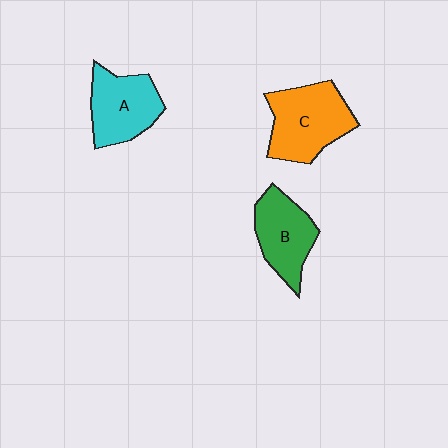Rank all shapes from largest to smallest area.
From largest to smallest: C (orange), A (cyan), B (green).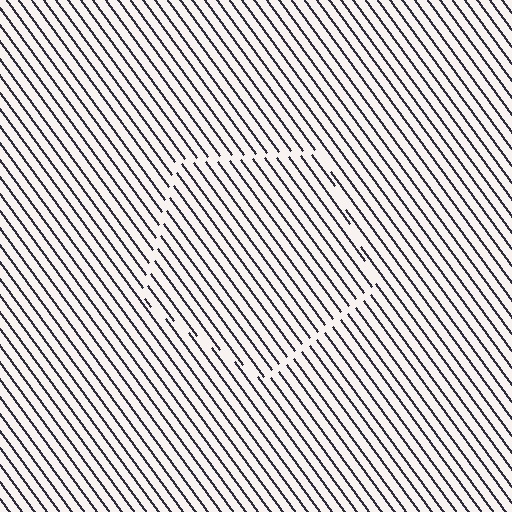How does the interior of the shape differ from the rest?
The interior of the shape contains the same grating, shifted by half a period — the contour is defined by the phase discontinuity where line-ends from the inner and outer gratings abut.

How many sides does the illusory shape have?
5 sides — the line-ends trace a pentagon.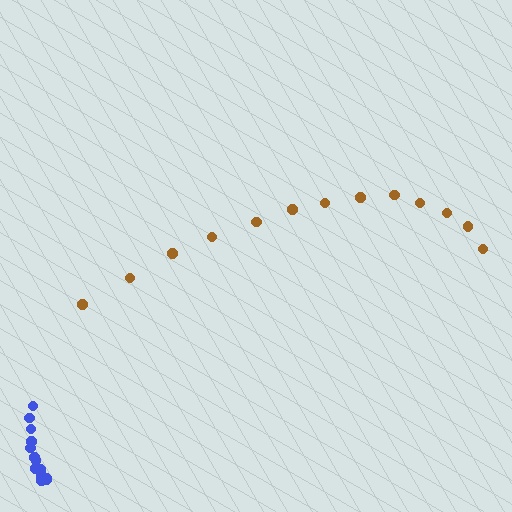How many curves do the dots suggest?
There are 2 distinct paths.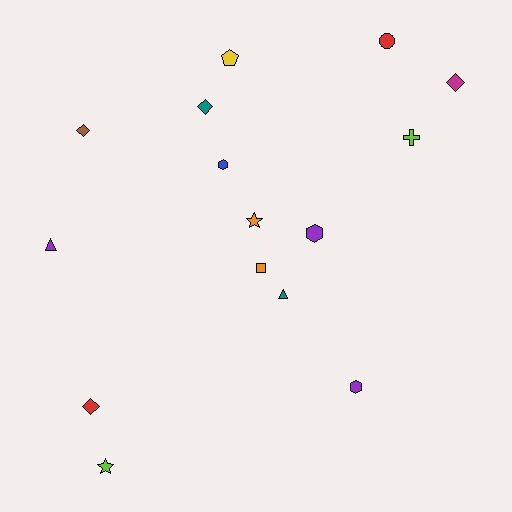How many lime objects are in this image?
There are 2 lime objects.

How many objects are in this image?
There are 15 objects.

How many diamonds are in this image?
There are 4 diamonds.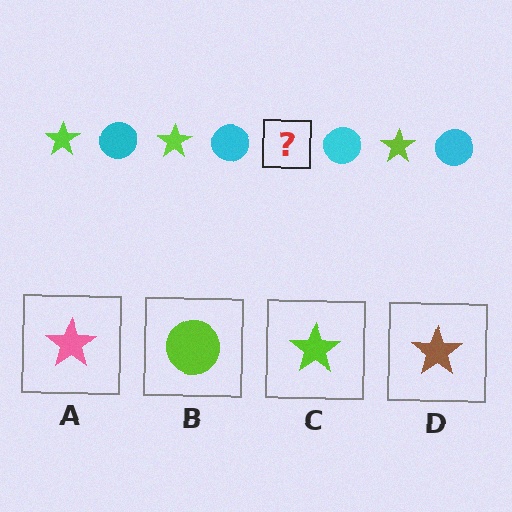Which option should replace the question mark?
Option C.